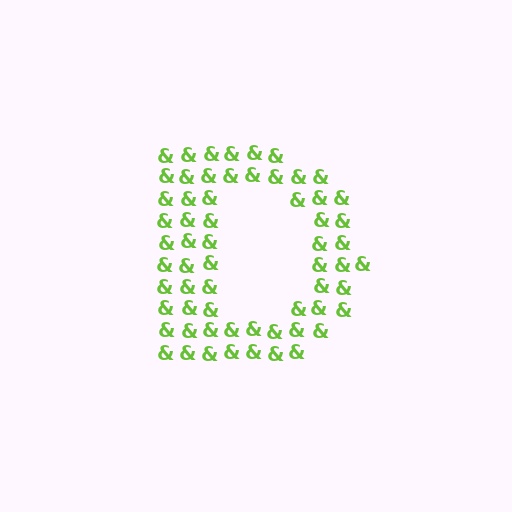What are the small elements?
The small elements are ampersands.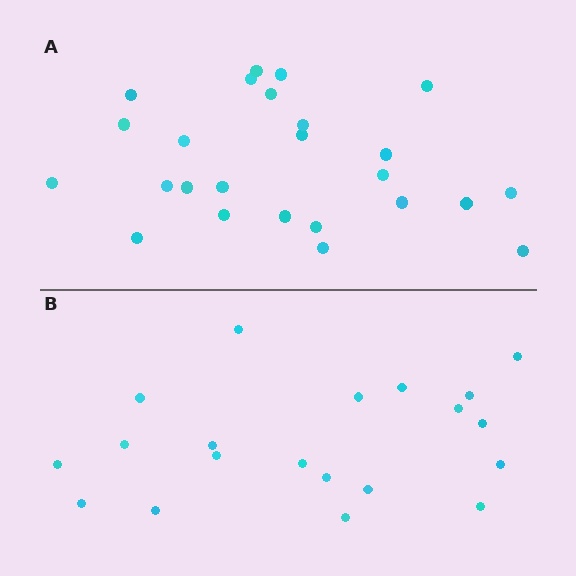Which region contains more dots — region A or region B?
Region A (the top region) has more dots.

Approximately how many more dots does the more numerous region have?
Region A has about 5 more dots than region B.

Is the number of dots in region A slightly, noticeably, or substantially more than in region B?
Region A has noticeably more, but not dramatically so. The ratio is roughly 1.2 to 1.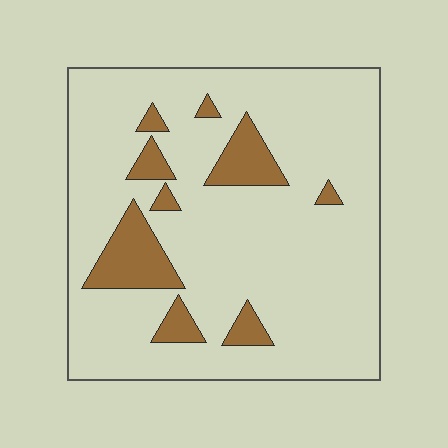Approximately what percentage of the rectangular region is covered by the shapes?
Approximately 15%.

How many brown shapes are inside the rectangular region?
9.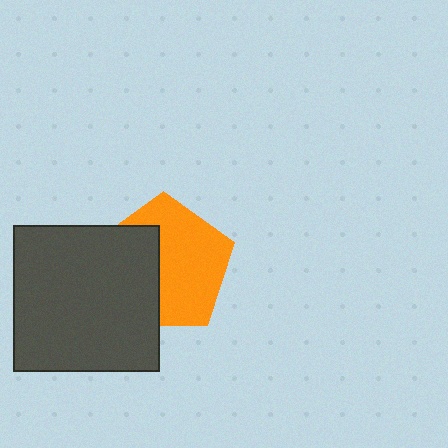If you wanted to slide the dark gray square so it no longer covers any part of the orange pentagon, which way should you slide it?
Slide it left — that is the most direct way to separate the two shapes.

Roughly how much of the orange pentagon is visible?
About half of it is visible (roughly 60%).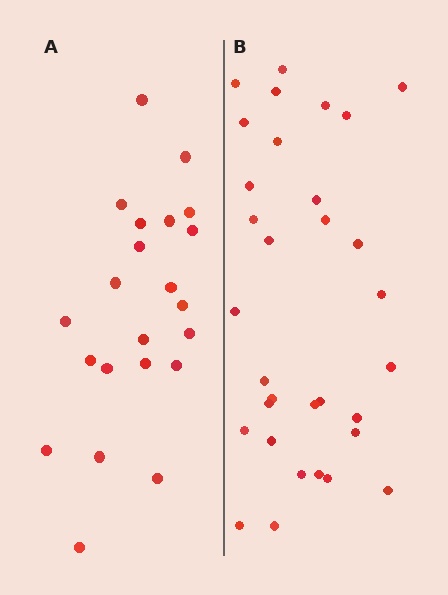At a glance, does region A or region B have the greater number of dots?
Region B (the right region) has more dots.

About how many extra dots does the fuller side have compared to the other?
Region B has roughly 10 or so more dots than region A.